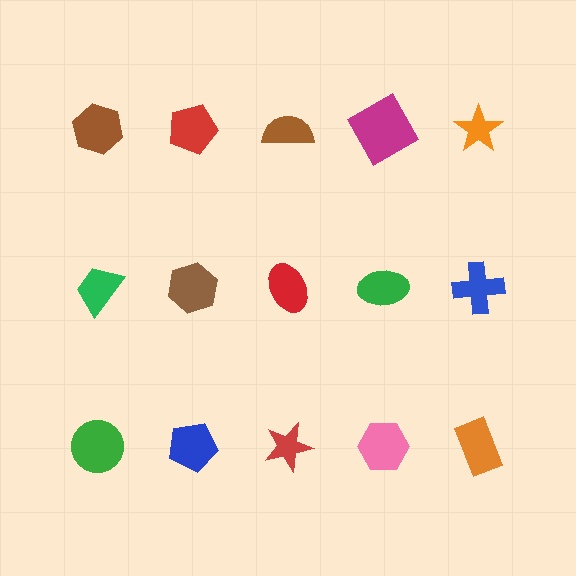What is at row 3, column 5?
An orange rectangle.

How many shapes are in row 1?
5 shapes.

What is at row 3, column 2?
A blue pentagon.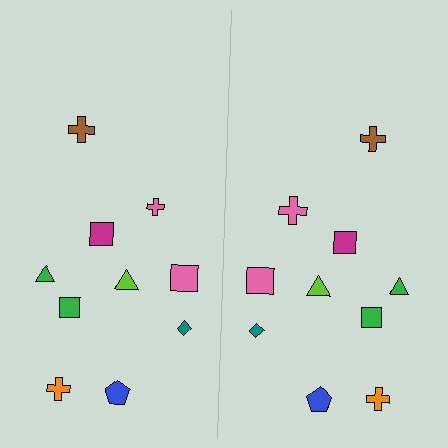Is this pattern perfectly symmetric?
No, the pattern is not perfectly symmetric. The pink cross on the right side has a different size than its mirror counterpart.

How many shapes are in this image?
There are 20 shapes in this image.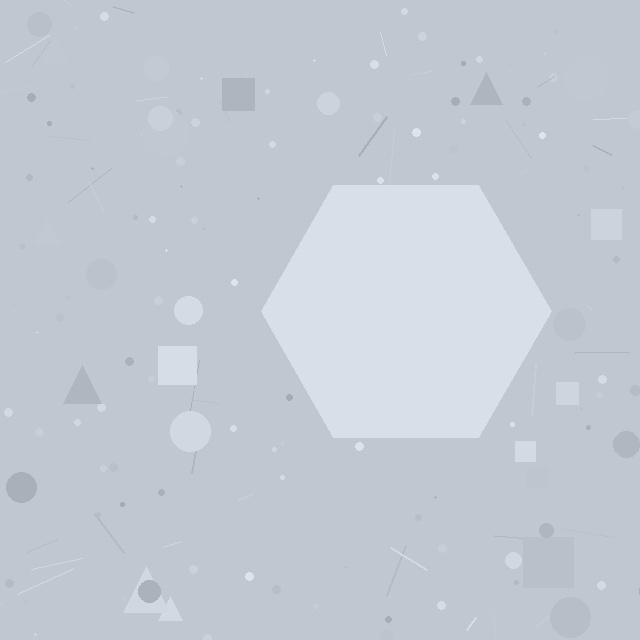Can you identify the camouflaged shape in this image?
The camouflaged shape is a hexagon.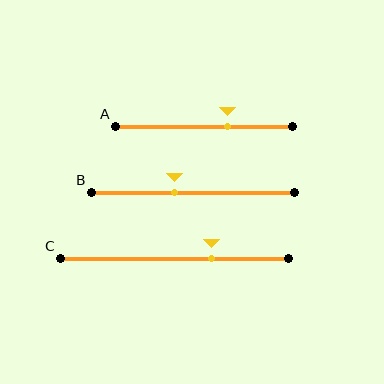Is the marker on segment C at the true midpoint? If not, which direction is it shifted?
No, the marker on segment C is shifted to the right by about 16% of the segment length.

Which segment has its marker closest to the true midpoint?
Segment B has its marker closest to the true midpoint.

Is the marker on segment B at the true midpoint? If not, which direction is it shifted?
No, the marker on segment B is shifted to the left by about 9% of the segment length.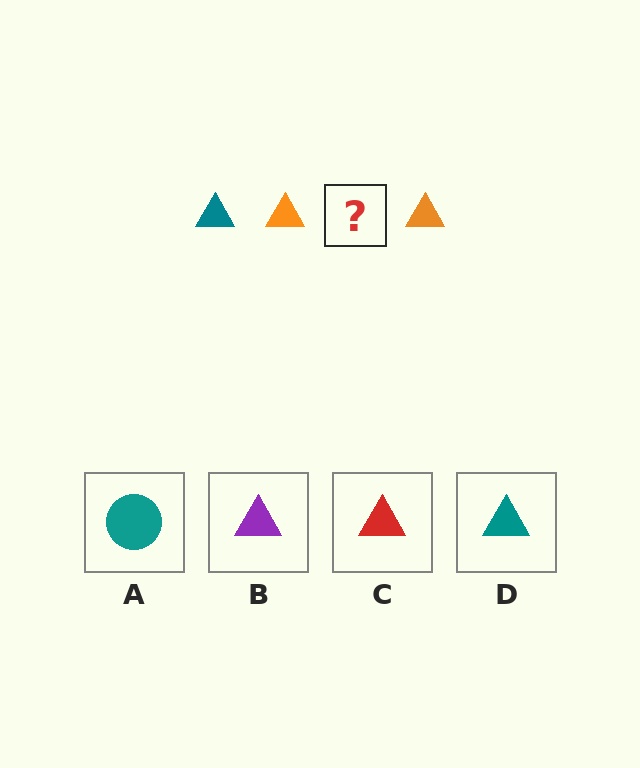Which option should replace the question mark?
Option D.